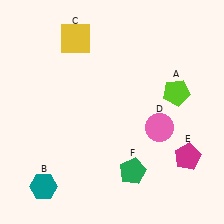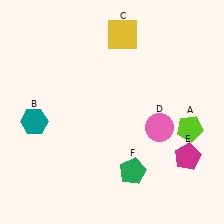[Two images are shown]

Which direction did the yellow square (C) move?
The yellow square (C) moved right.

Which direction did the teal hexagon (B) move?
The teal hexagon (B) moved up.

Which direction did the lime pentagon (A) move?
The lime pentagon (A) moved down.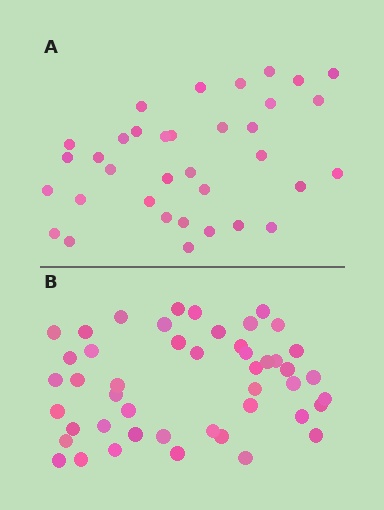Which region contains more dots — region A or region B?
Region B (the bottom region) has more dots.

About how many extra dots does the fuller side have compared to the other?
Region B has roughly 12 or so more dots than region A.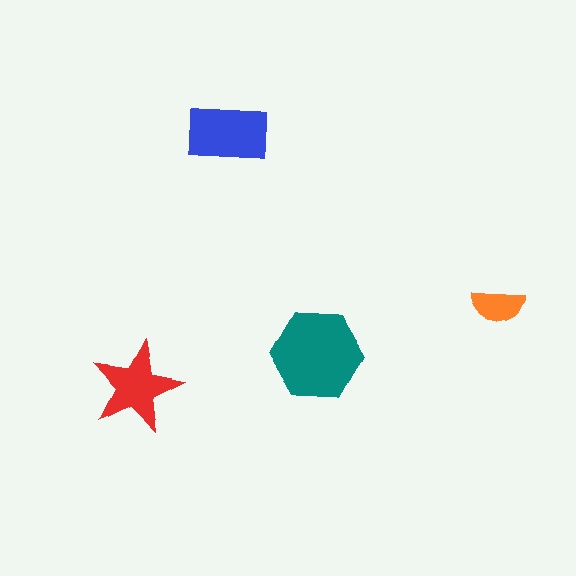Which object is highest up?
The blue rectangle is topmost.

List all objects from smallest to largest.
The orange semicircle, the red star, the blue rectangle, the teal hexagon.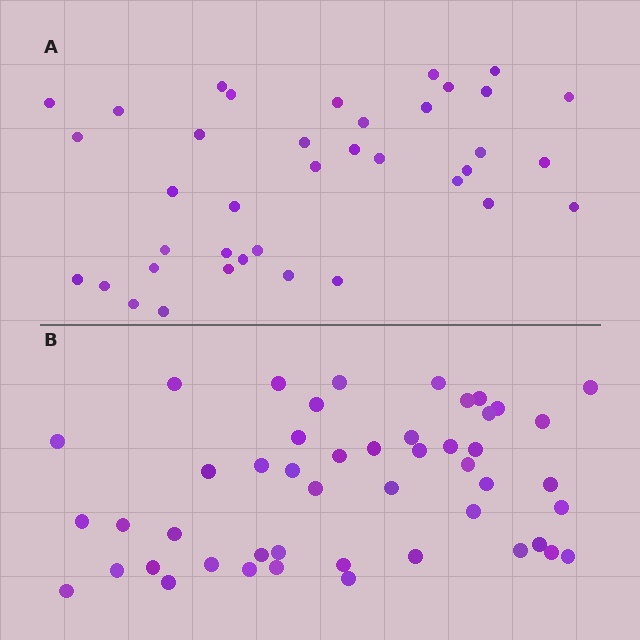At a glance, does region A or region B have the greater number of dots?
Region B (the bottom region) has more dots.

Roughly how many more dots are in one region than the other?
Region B has roughly 10 or so more dots than region A.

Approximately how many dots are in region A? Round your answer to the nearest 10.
About 40 dots. (The exact count is 38, which rounds to 40.)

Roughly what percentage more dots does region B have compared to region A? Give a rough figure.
About 25% more.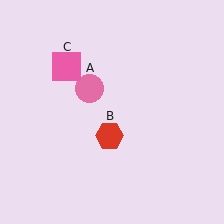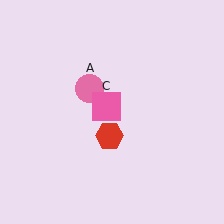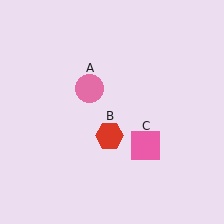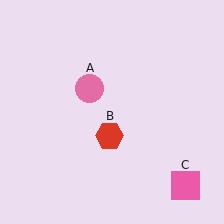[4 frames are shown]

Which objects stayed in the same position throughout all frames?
Pink circle (object A) and red hexagon (object B) remained stationary.